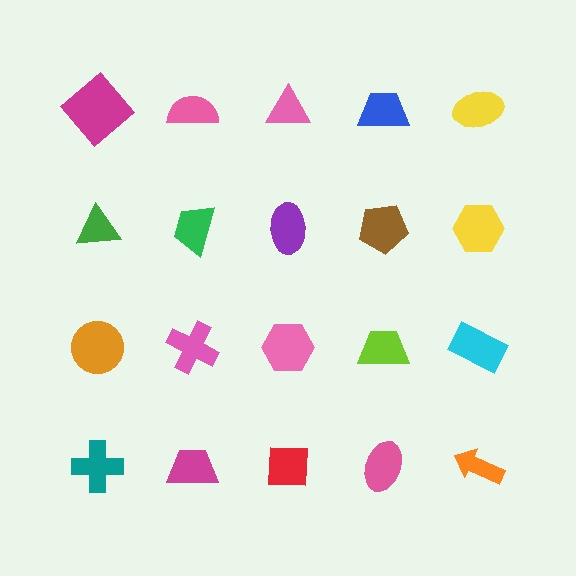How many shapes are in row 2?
5 shapes.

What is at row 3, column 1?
An orange circle.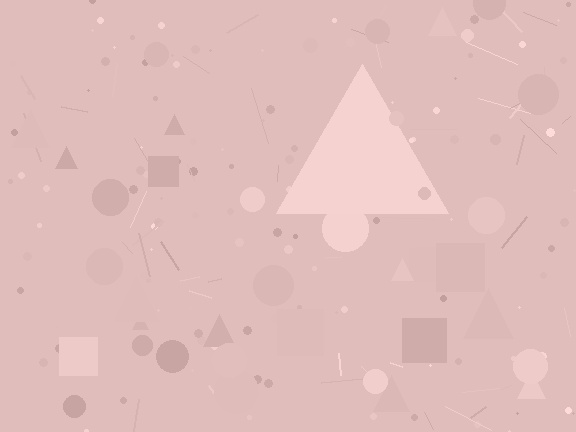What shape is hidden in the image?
A triangle is hidden in the image.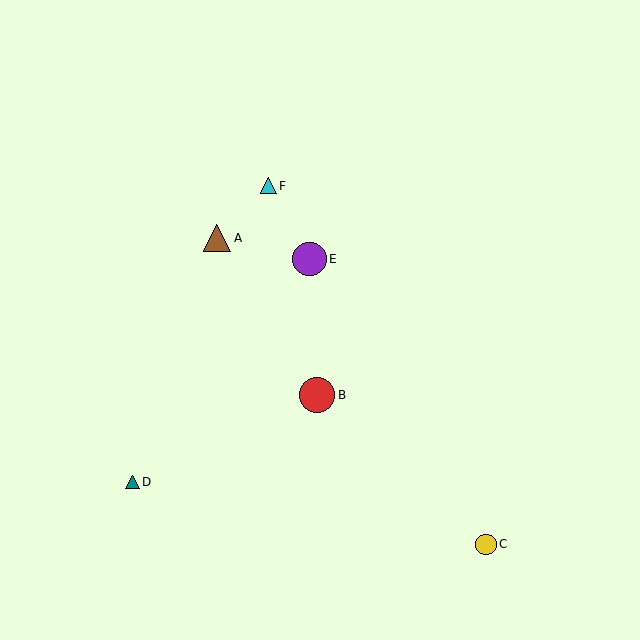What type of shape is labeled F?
Shape F is a cyan triangle.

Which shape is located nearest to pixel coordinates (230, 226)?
The brown triangle (labeled A) at (217, 238) is nearest to that location.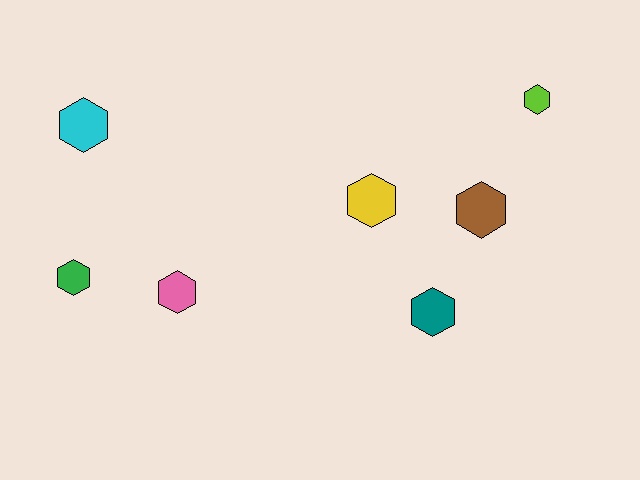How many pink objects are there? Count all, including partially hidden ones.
There is 1 pink object.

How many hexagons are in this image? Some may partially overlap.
There are 7 hexagons.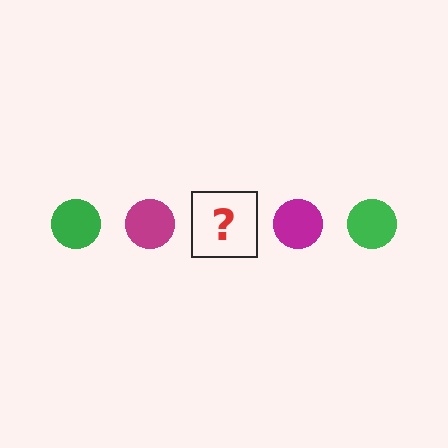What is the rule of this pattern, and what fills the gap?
The rule is that the pattern cycles through green, magenta circles. The gap should be filled with a green circle.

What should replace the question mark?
The question mark should be replaced with a green circle.